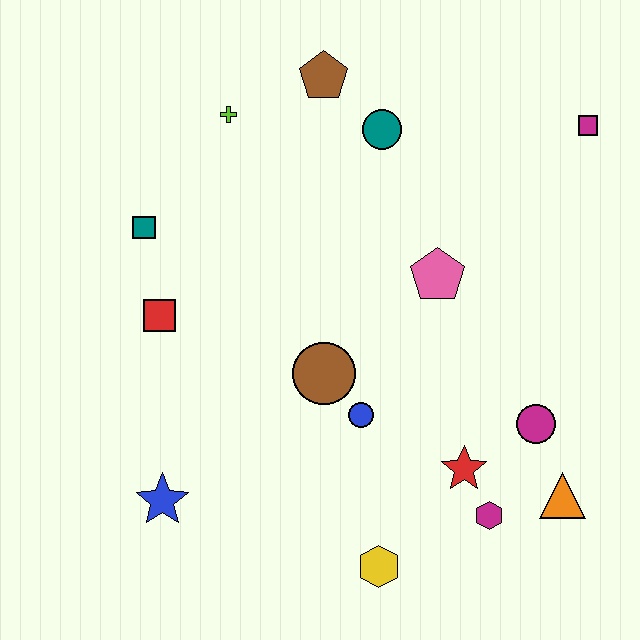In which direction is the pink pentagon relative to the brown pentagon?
The pink pentagon is below the brown pentagon.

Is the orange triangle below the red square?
Yes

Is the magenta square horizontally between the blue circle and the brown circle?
No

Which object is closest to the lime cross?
The brown pentagon is closest to the lime cross.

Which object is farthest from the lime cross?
The orange triangle is farthest from the lime cross.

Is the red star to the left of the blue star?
No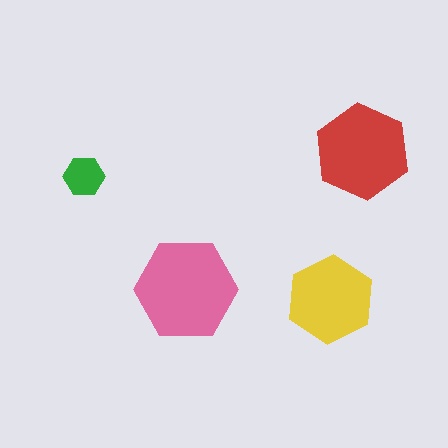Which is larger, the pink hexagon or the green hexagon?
The pink one.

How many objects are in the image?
There are 4 objects in the image.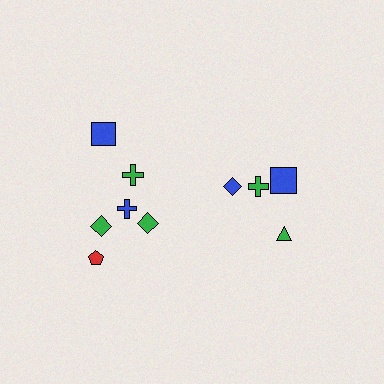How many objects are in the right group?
There are 4 objects.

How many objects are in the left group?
There are 6 objects.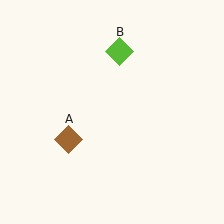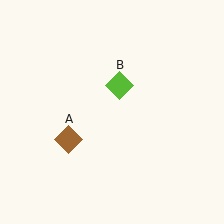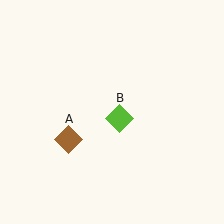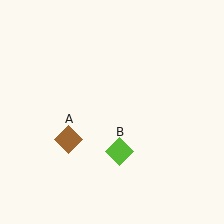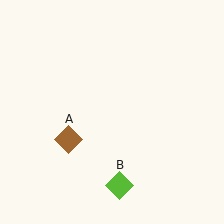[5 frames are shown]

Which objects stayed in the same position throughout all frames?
Brown diamond (object A) remained stationary.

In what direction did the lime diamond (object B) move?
The lime diamond (object B) moved down.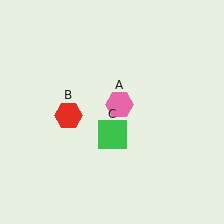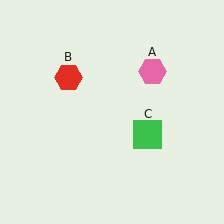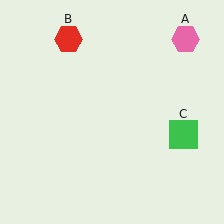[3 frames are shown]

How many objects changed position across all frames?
3 objects changed position: pink hexagon (object A), red hexagon (object B), green square (object C).